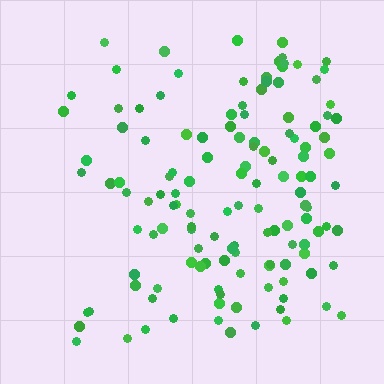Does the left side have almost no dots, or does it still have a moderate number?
Still a moderate number, just noticeably fewer than the right.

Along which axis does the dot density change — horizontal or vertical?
Horizontal.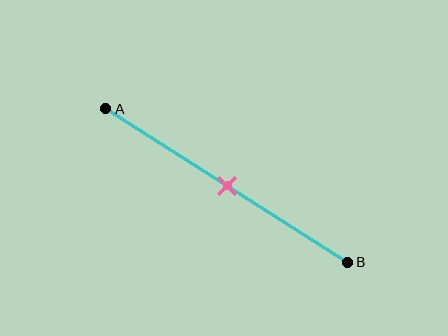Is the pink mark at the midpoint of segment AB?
Yes, the mark is approximately at the midpoint.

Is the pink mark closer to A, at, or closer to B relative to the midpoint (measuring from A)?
The pink mark is approximately at the midpoint of segment AB.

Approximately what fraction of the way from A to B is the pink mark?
The pink mark is approximately 50% of the way from A to B.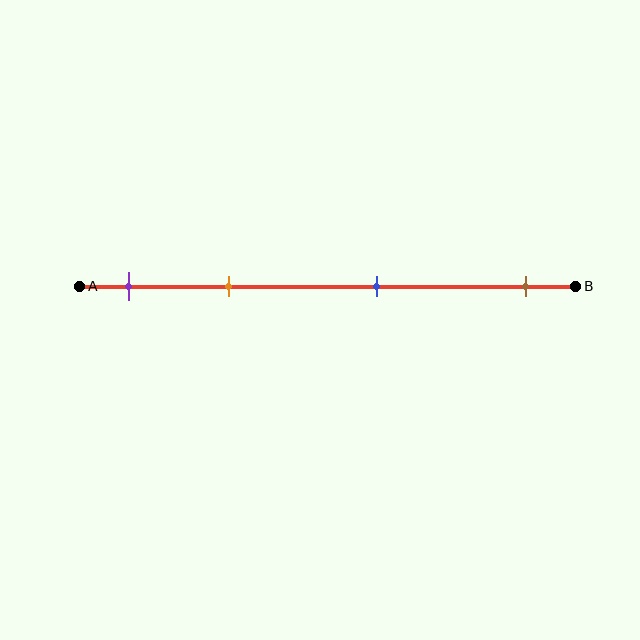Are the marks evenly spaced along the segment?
No, the marks are not evenly spaced.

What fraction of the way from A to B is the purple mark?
The purple mark is approximately 10% (0.1) of the way from A to B.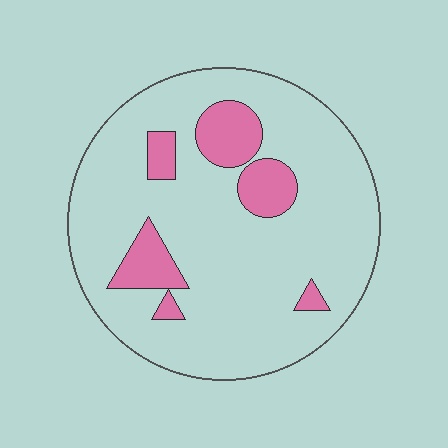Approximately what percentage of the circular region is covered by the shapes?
Approximately 15%.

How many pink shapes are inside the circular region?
6.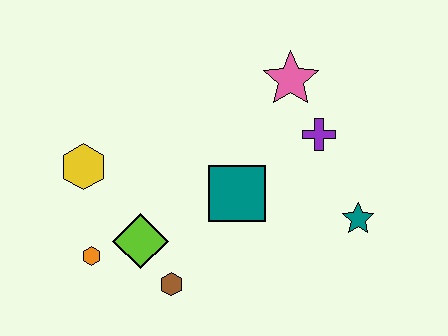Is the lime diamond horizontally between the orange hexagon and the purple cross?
Yes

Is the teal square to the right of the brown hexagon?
Yes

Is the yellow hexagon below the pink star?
Yes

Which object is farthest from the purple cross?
The orange hexagon is farthest from the purple cross.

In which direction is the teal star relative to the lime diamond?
The teal star is to the right of the lime diamond.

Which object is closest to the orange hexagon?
The lime diamond is closest to the orange hexagon.